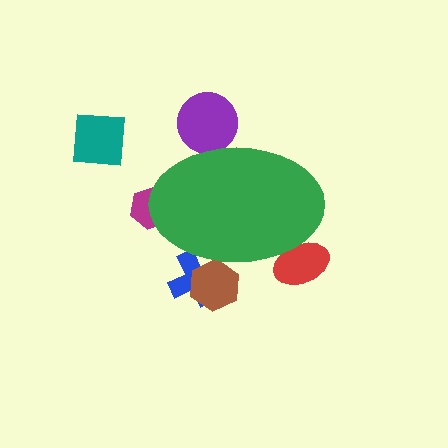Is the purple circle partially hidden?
Yes, the purple circle is partially hidden behind the green ellipse.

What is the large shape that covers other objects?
A green ellipse.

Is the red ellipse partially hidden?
Yes, the red ellipse is partially hidden behind the green ellipse.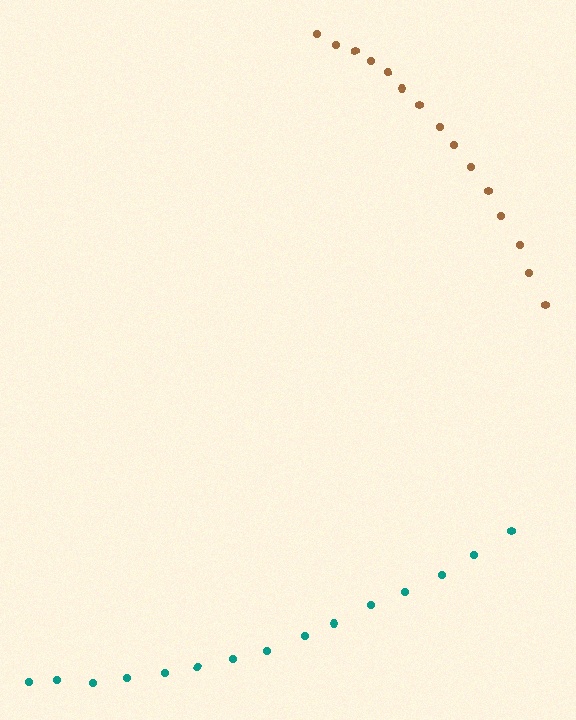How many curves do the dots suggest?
There are 2 distinct paths.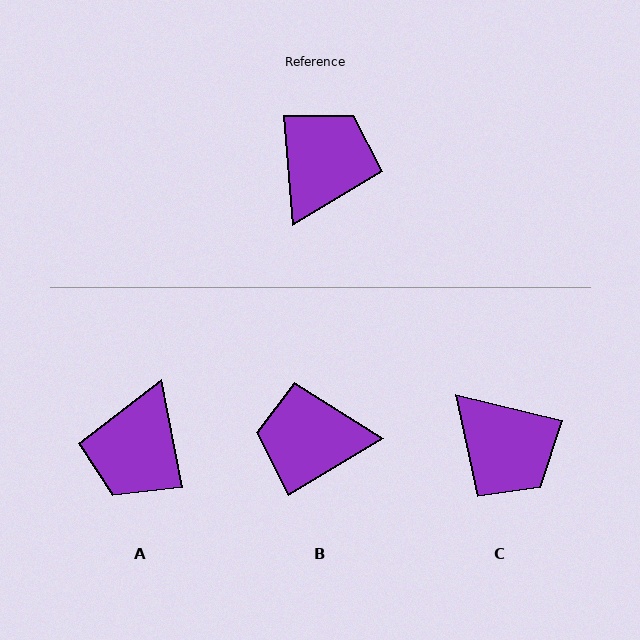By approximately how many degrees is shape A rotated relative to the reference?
Approximately 174 degrees clockwise.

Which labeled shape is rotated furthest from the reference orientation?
A, about 174 degrees away.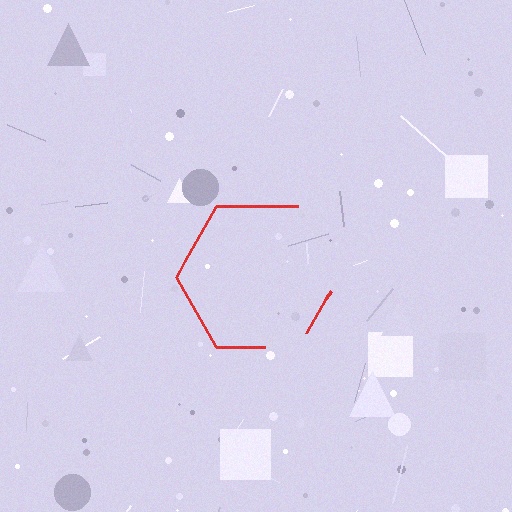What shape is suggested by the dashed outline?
The dashed outline suggests a hexagon.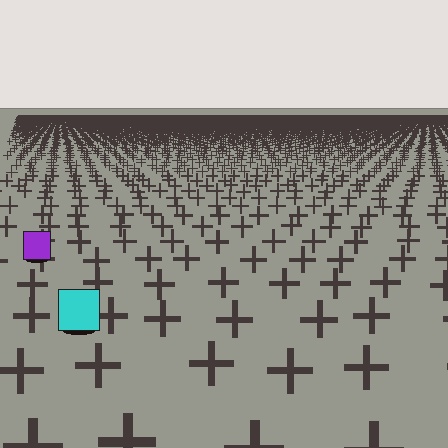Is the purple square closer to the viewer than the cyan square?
No. The cyan square is closer — you can tell from the texture gradient: the ground texture is coarser near it.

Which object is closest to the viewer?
The cyan square is closest. The texture marks near it are larger and more spread out.